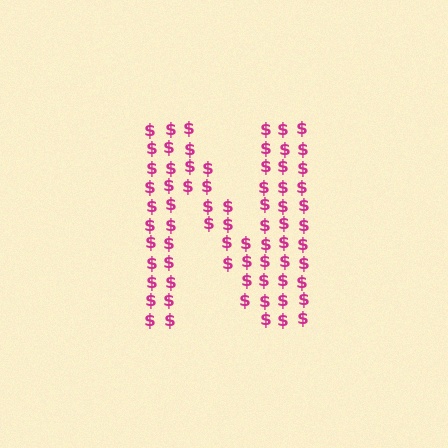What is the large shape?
The large shape is the letter N.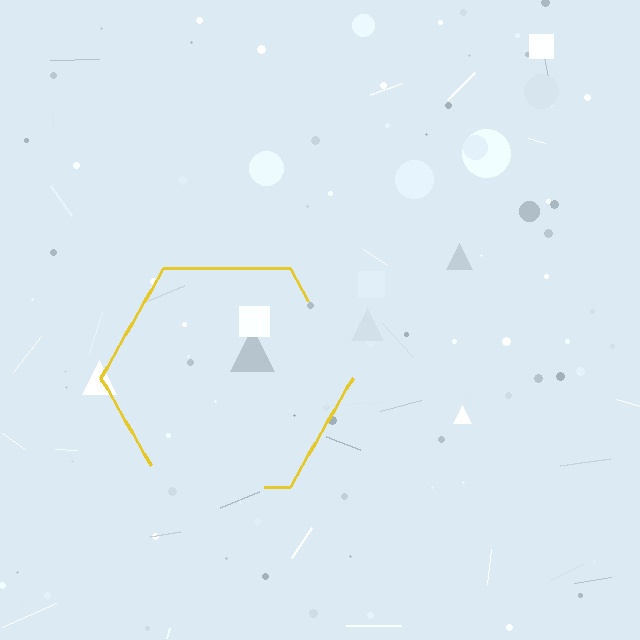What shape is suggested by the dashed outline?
The dashed outline suggests a hexagon.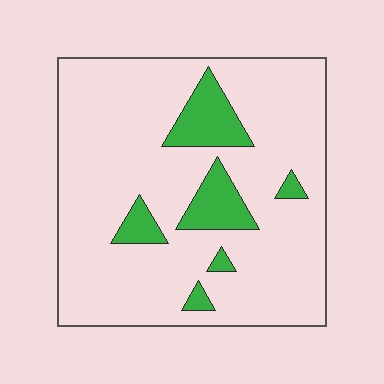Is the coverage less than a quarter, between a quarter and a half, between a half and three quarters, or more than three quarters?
Less than a quarter.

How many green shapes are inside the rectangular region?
6.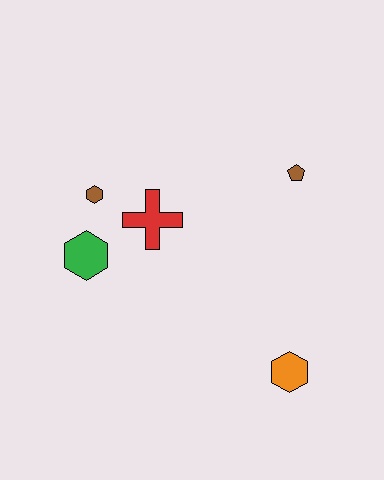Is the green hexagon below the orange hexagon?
No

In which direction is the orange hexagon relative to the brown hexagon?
The orange hexagon is to the right of the brown hexagon.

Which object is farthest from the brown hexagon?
The orange hexagon is farthest from the brown hexagon.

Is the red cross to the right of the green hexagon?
Yes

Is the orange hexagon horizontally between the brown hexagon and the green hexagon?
No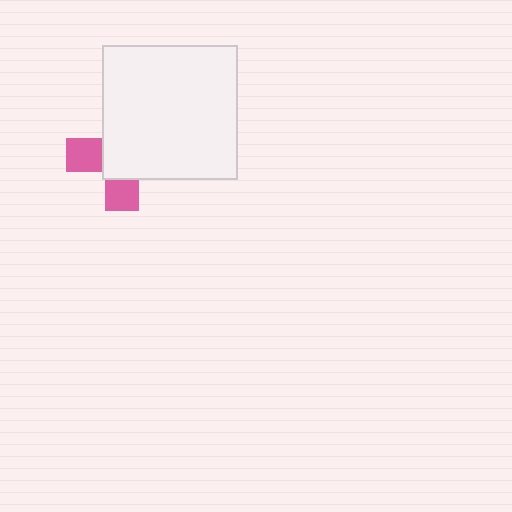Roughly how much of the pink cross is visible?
A small part of it is visible (roughly 36%).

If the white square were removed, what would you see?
You would see the complete pink cross.